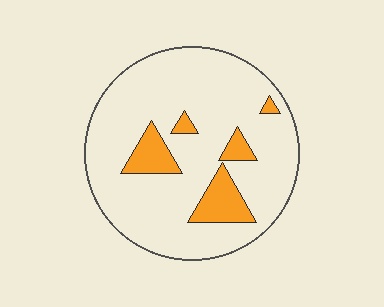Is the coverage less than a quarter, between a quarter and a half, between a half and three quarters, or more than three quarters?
Less than a quarter.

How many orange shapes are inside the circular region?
5.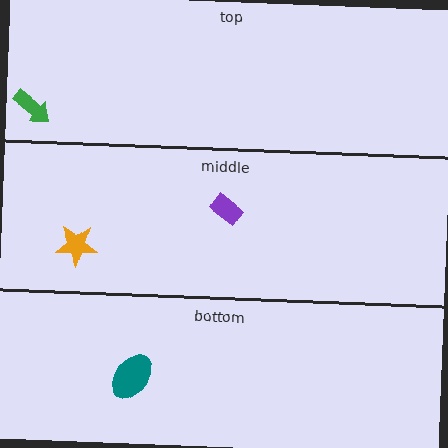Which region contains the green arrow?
The top region.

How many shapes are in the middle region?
2.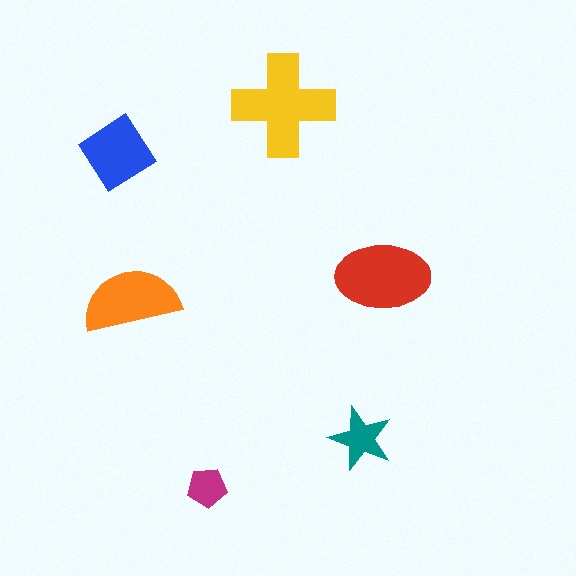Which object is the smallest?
The magenta pentagon.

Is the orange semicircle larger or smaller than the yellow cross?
Smaller.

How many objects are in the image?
There are 6 objects in the image.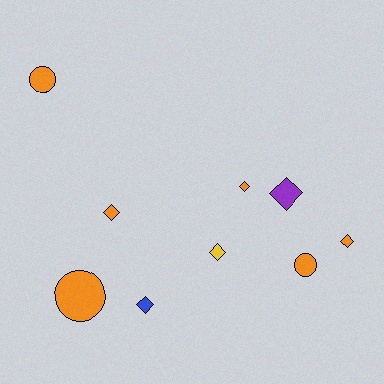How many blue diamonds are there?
There is 1 blue diamond.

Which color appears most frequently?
Orange, with 6 objects.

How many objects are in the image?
There are 9 objects.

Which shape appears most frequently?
Diamond, with 6 objects.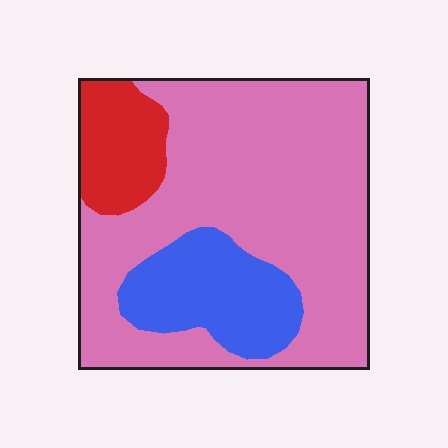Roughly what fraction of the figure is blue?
Blue covers roughly 20% of the figure.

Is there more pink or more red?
Pink.